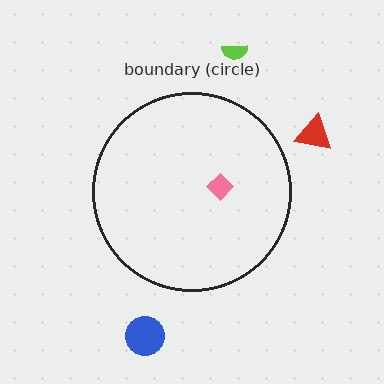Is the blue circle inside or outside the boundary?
Outside.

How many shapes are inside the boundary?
1 inside, 3 outside.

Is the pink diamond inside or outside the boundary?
Inside.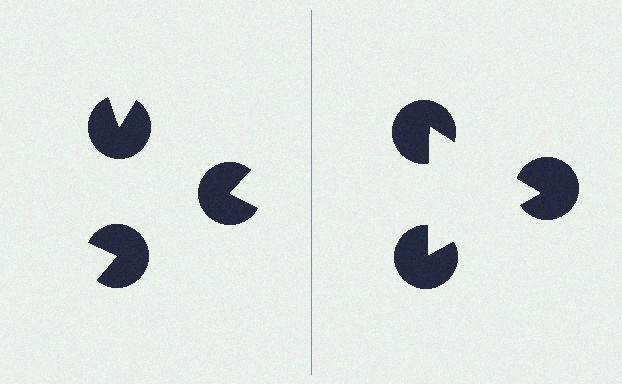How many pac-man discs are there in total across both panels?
6 — 3 on each side.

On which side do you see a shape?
An illusory triangle appears on the right side. On the left side the wedge cuts are rotated, so no coherent shape forms.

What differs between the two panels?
The pac-man discs are positioned identically on both sides; only the wedge orientations differ. On the right they align to a triangle; on the left they are misaligned.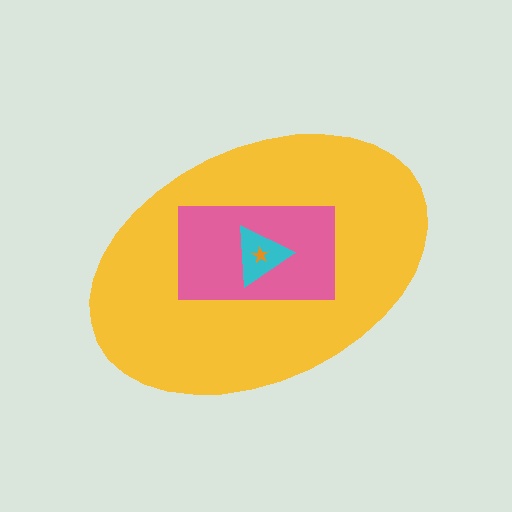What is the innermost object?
The orange star.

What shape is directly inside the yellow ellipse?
The pink rectangle.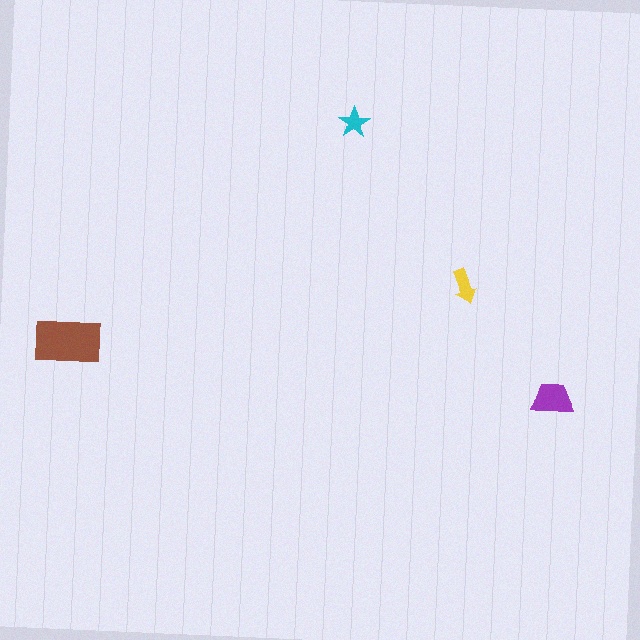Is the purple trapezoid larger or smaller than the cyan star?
Larger.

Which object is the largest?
The brown rectangle.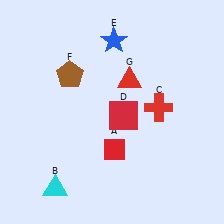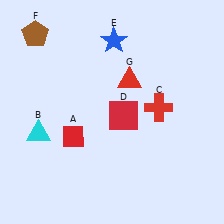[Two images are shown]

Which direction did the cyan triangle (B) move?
The cyan triangle (B) moved up.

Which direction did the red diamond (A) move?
The red diamond (A) moved left.